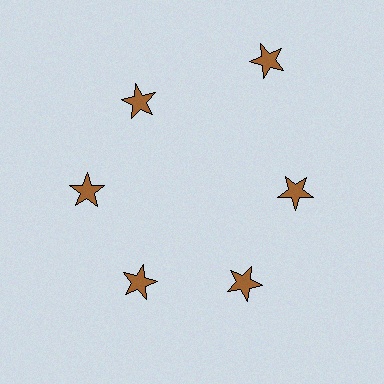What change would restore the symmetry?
The symmetry would be restored by moving it inward, back onto the ring so that all 6 stars sit at equal angles and equal distance from the center.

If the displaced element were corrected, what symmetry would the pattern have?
It would have 6-fold rotational symmetry — the pattern would map onto itself every 60 degrees.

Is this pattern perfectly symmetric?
No. The 6 brown stars are arranged in a ring, but one element near the 1 o'clock position is pushed outward from the center, breaking the 6-fold rotational symmetry.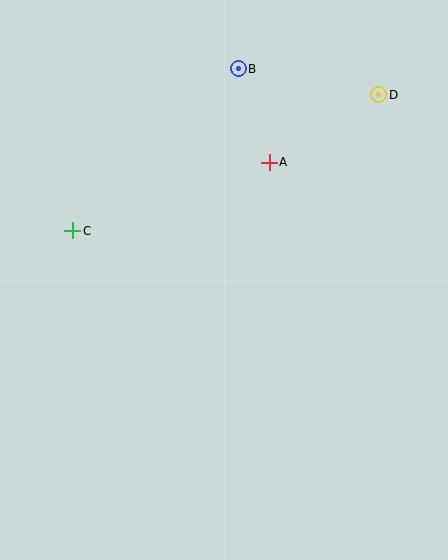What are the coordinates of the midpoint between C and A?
The midpoint between C and A is at (171, 197).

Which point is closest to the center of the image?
Point A at (269, 162) is closest to the center.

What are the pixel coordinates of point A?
Point A is at (269, 162).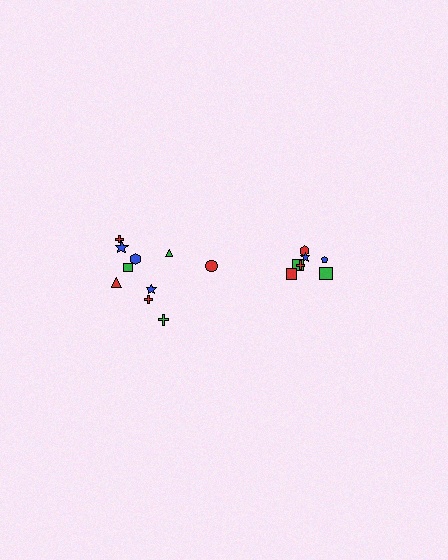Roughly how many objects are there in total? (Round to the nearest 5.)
Roughly 15 objects in total.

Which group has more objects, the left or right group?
The left group.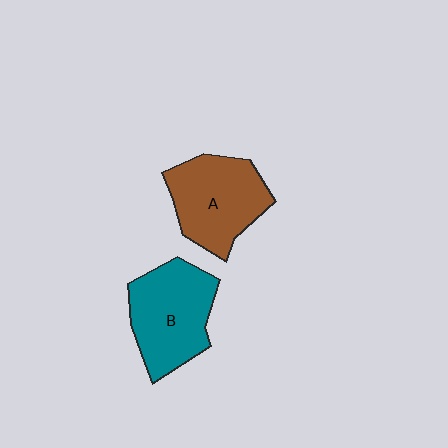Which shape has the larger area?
Shape B (teal).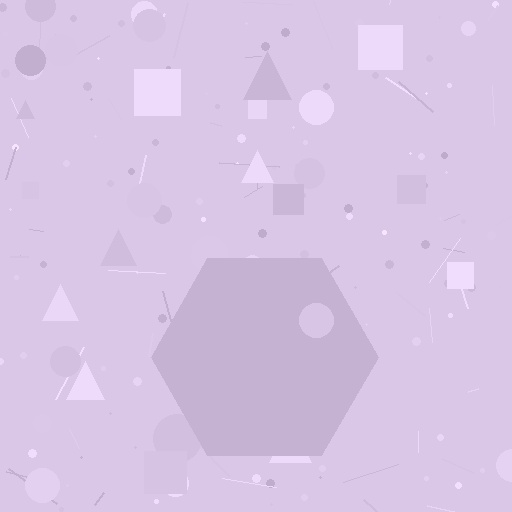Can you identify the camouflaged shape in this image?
The camouflaged shape is a hexagon.